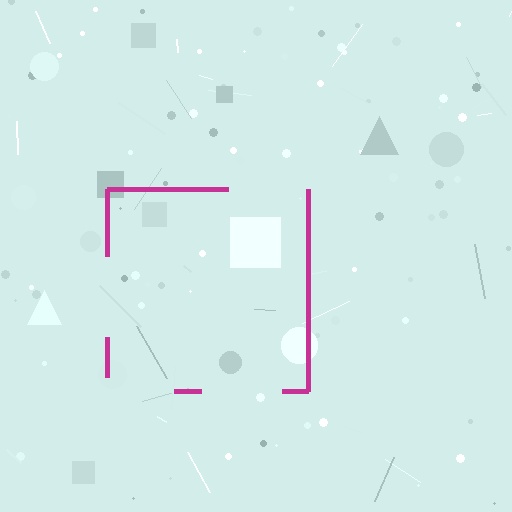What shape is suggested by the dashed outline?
The dashed outline suggests a square.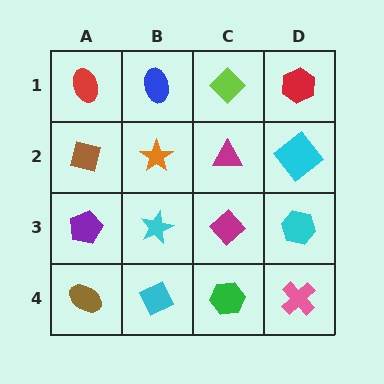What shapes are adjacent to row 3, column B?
An orange star (row 2, column B), a cyan diamond (row 4, column B), a purple pentagon (row 3, column A), a magenta diamond (row 3, column C).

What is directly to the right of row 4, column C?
A pink cross.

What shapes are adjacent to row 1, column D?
A cyan diamond (row 2, column D), a lime diamond (row 1, column C).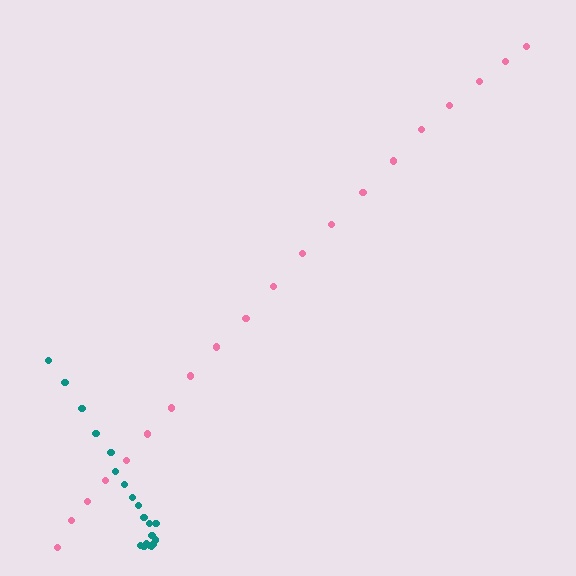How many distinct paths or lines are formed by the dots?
There are 2 distinct paths.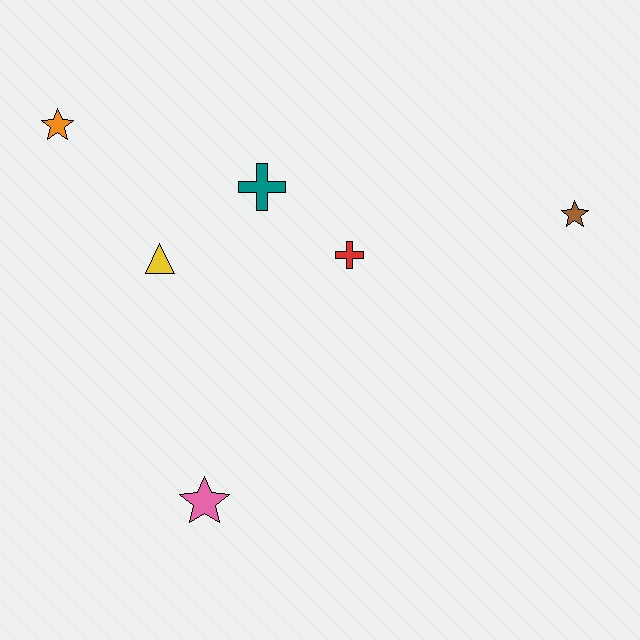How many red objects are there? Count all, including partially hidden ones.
There is 1 red object.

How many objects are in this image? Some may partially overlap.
There are 6 objects.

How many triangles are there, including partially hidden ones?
There is 1 triangle.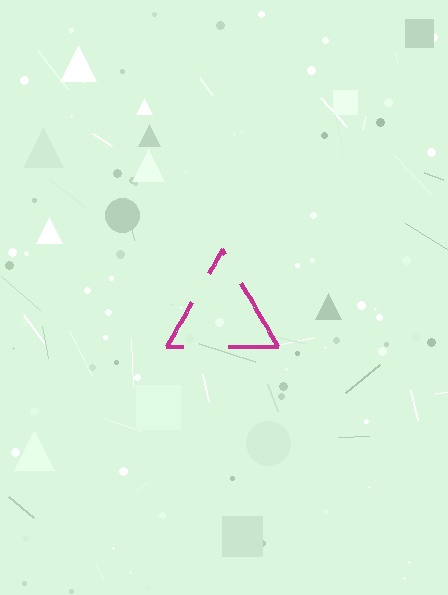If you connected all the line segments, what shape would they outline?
They would outline a triangle.